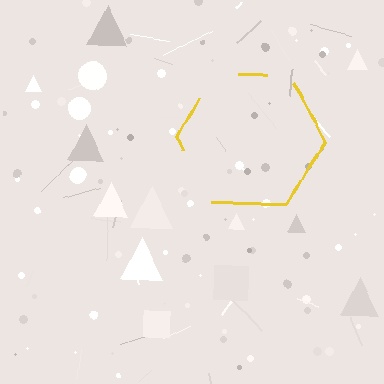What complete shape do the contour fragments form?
The contour fragments form a hexagon.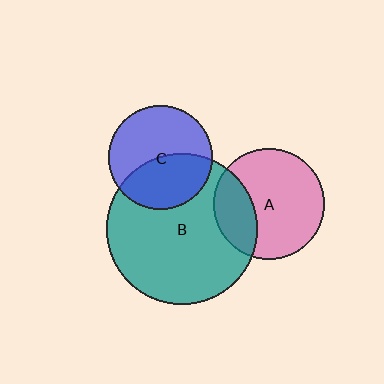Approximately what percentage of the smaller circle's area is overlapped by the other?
Approximately 45%.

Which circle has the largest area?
Circle B (teal).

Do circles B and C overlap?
Yes.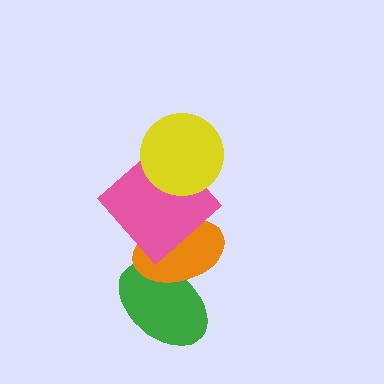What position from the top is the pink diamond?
The pink diamond is 2nd from the top.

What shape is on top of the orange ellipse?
The pink diamond is on top of the orange ellipse.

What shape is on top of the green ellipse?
The orange ellipse is on top of the green ellipse.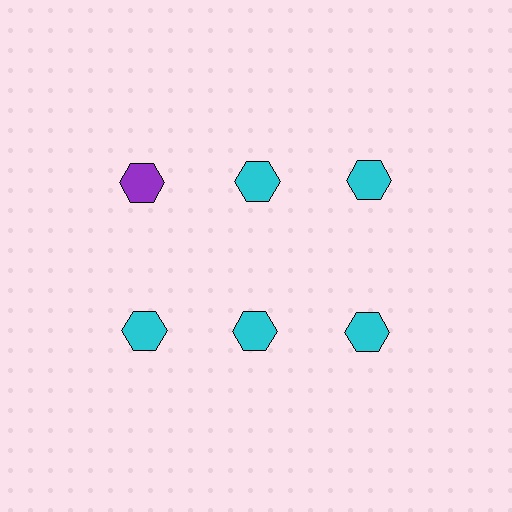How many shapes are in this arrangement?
There are 6 shapes arranged in a grid pattern.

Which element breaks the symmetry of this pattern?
The purple hexagon in the top row, leftmost column breaks the symmetry. All other shapes are cyan hexagons.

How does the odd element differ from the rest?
It has a different color: purple instead of cyan.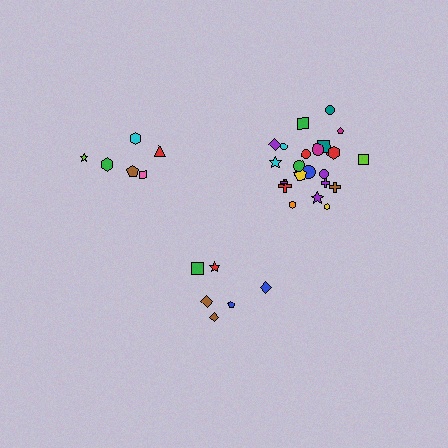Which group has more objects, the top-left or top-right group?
The top-right group.